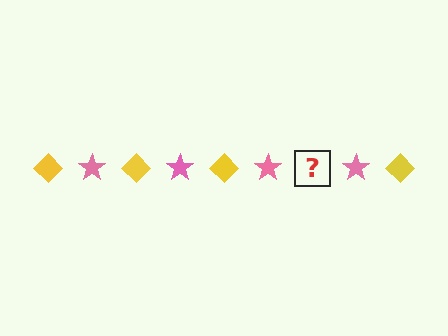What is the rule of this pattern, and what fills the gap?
The rule is that the pattern alternates between yellow diamond and pink star. The gap should be filled with a yellow diamond.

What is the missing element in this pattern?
The missing element is a yellow diamond.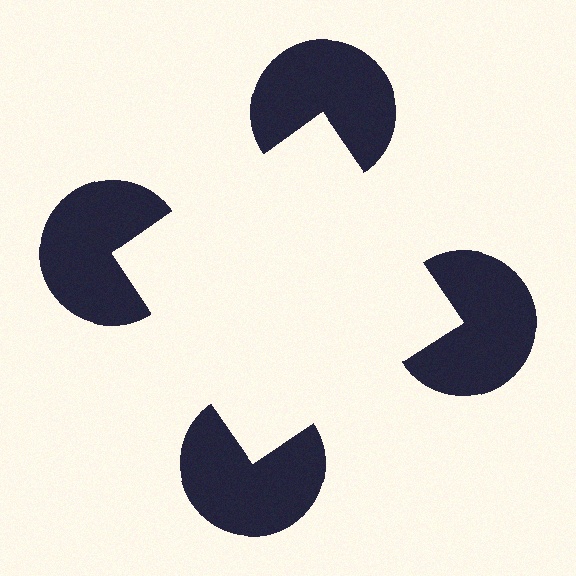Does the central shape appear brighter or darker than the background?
It typically appears slightly brighter than the background, even though no actual brightness change is drawn.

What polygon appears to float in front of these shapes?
An illusory square — its edges are inferred from the aligned wedge cuts in the pac-man discs, not physically drawn.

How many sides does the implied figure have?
4 sides.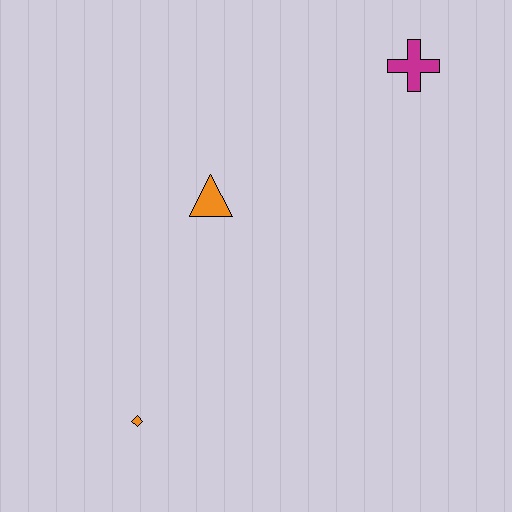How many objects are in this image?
There are 3 objects.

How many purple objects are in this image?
There are no purple objects.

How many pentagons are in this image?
There are no pentagons.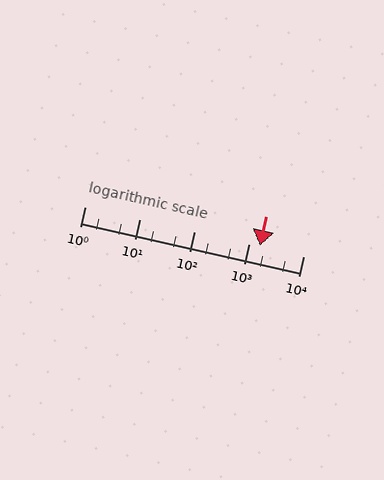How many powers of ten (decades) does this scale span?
The scale spans 4 decades, from 1 to 10000.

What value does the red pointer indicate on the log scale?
The pointer indicates approximately 1600.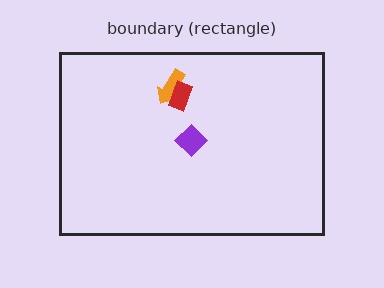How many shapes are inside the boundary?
3 inside, 0 outside.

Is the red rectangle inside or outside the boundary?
Inside.